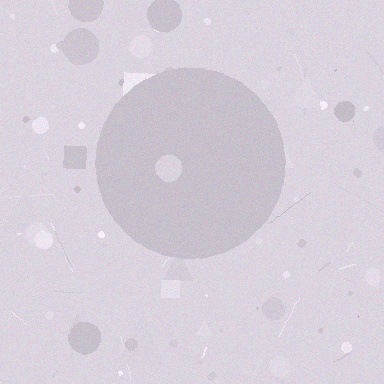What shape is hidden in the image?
A circle is hidden in the image.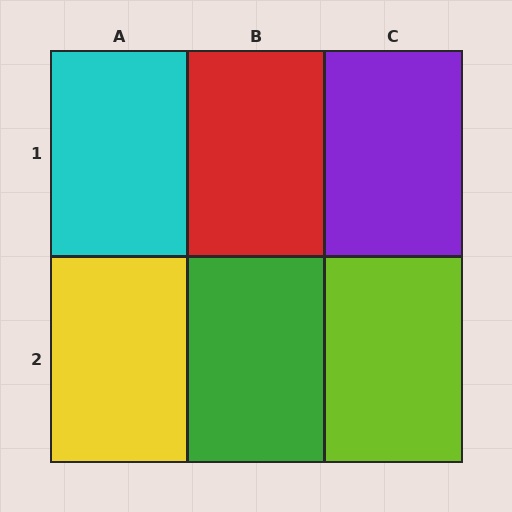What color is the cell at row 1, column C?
Purple.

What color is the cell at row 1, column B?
Red.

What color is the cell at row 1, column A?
Cyan.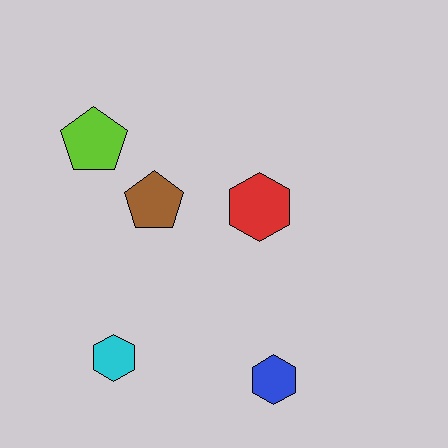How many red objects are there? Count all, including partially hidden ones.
There is 1 red object.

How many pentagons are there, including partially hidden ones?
There are 2 pentagons.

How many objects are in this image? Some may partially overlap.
There are 5 objects.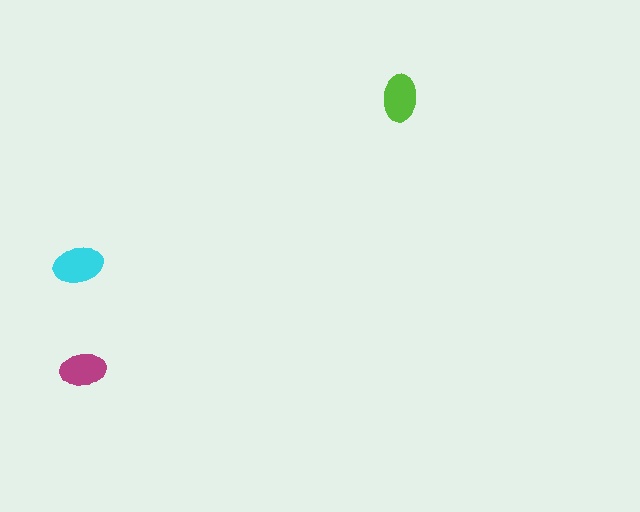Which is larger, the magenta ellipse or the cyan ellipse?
The cyan one.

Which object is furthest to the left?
The cyan ellipse is leftmost.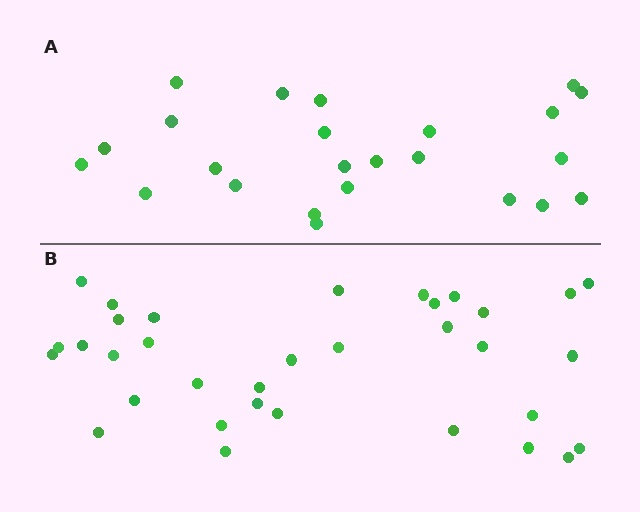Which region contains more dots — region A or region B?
Region B (the bottom region) has more dots.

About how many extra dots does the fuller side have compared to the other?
Region B has roughly 10 or so more dots than region A.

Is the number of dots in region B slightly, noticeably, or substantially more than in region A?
Region B has noticeably more, but not dramatically so. The ratio is roughly 1.4 to 1.